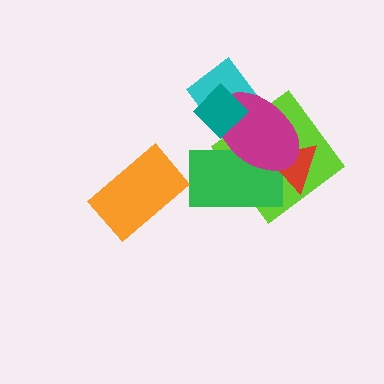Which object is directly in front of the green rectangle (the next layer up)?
The red triangle is directly in front of the green rectangle.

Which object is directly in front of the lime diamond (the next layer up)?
The green rectangle is directly in front of the lime diamond.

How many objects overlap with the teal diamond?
2 objects overlap with the teal diamond.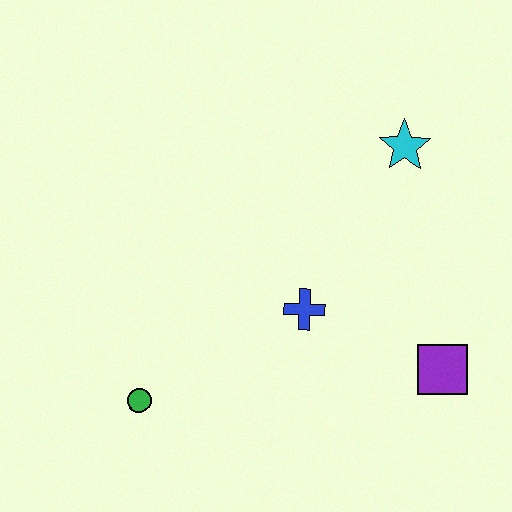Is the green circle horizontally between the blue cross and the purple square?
No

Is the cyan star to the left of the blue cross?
No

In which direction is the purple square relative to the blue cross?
The purple square is to the right of the blue cross.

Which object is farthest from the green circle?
The cyan star is farthest from the green circle.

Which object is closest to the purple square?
The blue cross is closest to the purple square.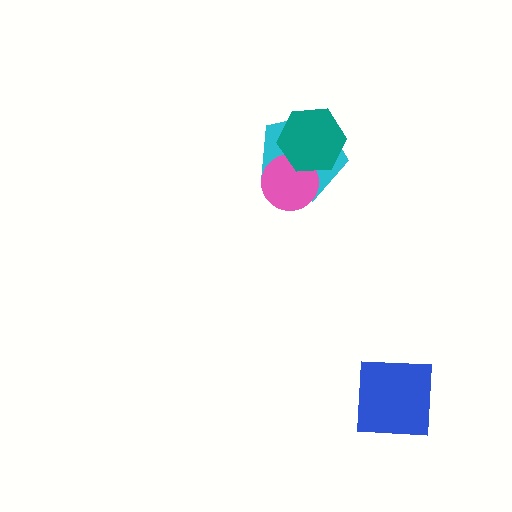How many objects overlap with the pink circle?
2 objects overlap with the pink circle.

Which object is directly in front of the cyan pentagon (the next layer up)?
The pink circle is directly in front of the cyan pentagon.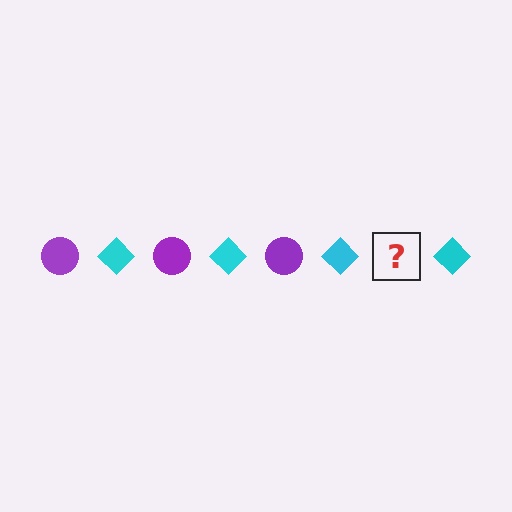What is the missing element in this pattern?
The missing element is a purple circle.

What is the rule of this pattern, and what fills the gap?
The rule is that the pattern alternates between purple circle and cyan diamond. The gap should be filled with a purple circle.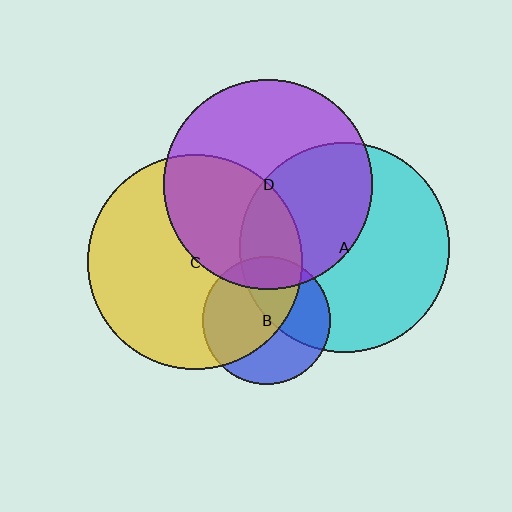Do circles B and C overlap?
Yes.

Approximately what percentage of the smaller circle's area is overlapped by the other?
Approximately 60%.